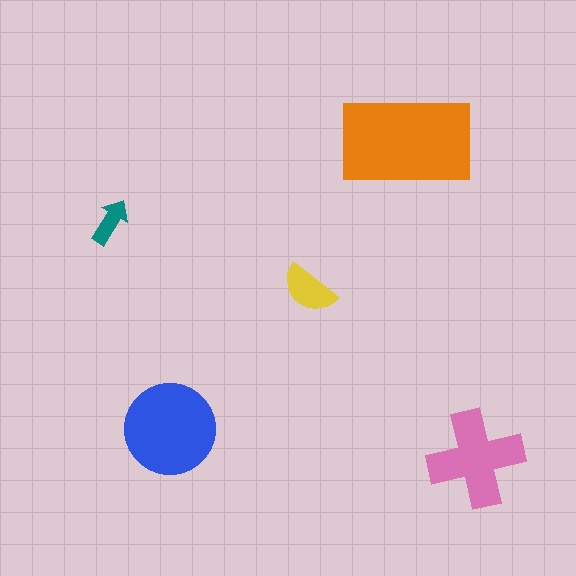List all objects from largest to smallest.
The orange rectangle, the blue circle, the pink cross, the yellow semicircle, the teal arrow.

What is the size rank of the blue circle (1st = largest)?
2nd.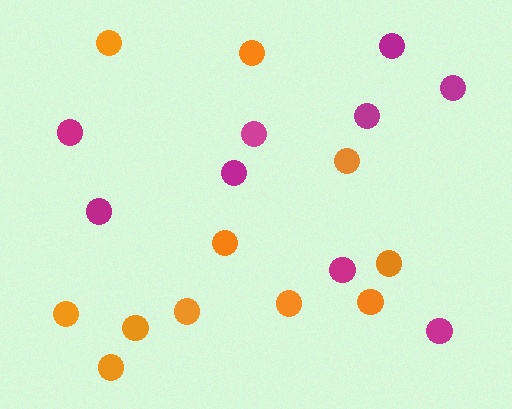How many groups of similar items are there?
There are 2 groups: one group of orange circles (11) and one group of magenta circles (9).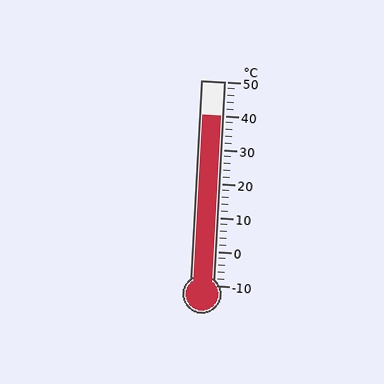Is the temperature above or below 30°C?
The temperature is above 30°C.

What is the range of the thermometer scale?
The thermometer scale ranges from -10°C to 50°C.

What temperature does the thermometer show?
The thermometer shows approximately 40°C.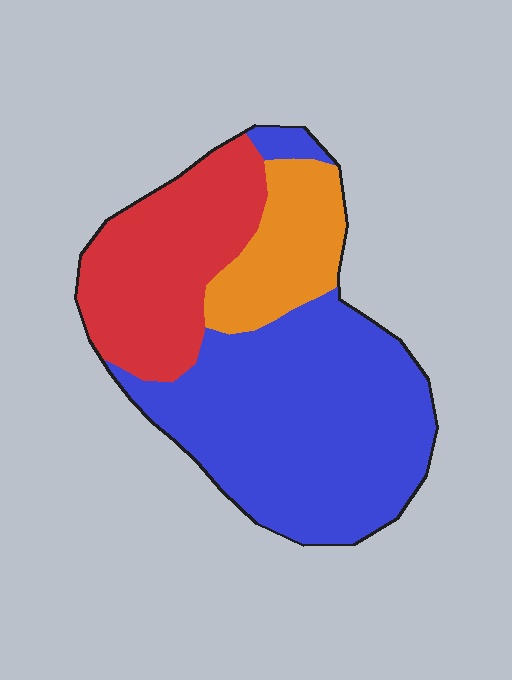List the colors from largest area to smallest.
From largest to smallest: blue, red, orange.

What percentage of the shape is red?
Red covers around 30% of the shape.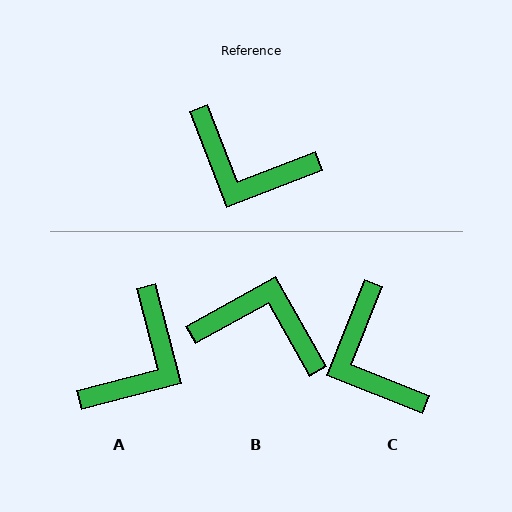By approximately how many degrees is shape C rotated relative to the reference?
Approximately 43 degrees clockwise.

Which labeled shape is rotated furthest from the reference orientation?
B, about 172 degrees away.